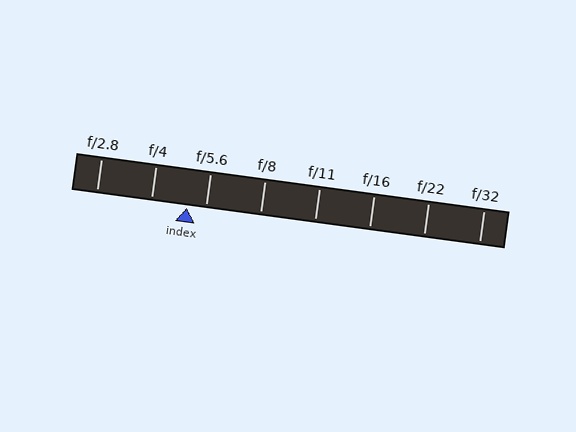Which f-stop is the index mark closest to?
The index mark is closest to f/5.6.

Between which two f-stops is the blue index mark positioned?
The index mark is between f/4 and f/5.6.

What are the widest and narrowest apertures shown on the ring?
The widest aperture shown is f/2.8 and the narrowest is f/32.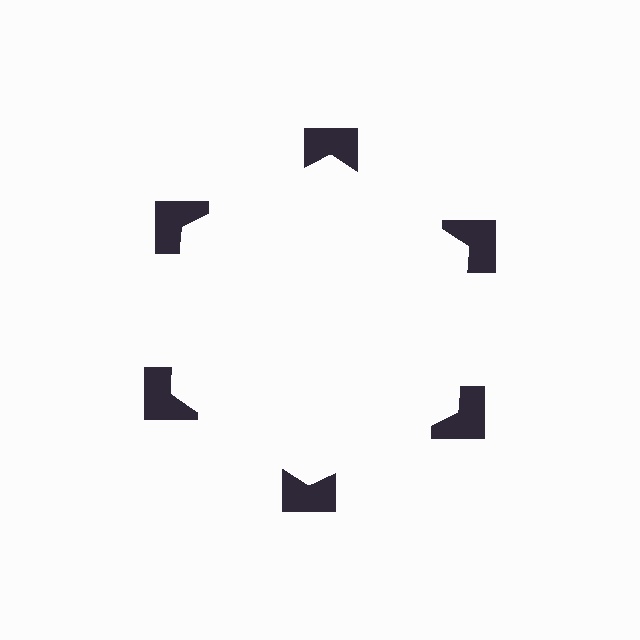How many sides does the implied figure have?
6 sides.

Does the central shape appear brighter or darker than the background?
It typically appears slightly brighter than the background, even though no actual brightness change is drawn.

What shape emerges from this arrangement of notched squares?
An illusory hexagon — its edges are inferred from the aligned wedge cuts in the notched squares, not physically drawn.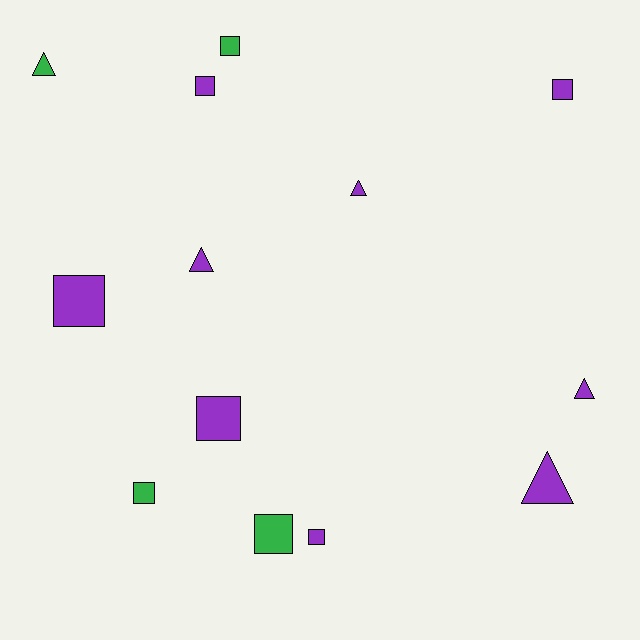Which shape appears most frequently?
Square, with 8 objects.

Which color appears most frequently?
Purple, with 9 objects.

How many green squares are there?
There are 3 green squares.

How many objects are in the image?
There are 13 objects.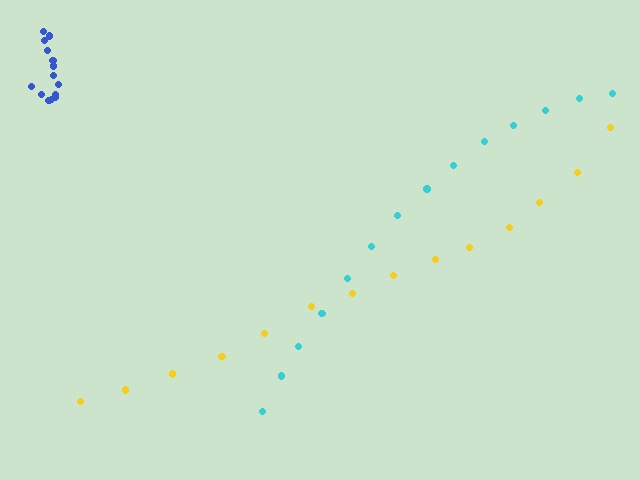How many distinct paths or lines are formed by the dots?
There are 3 distinct paths.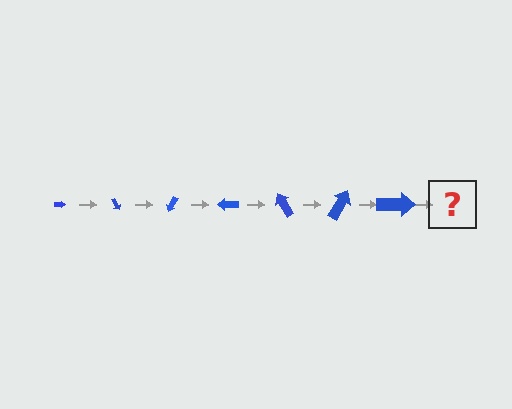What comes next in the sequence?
The next element should be an arrow, larger than the previous one and rotated 420 degrees from the start.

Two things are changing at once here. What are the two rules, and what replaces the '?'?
The two rules are that the arrow grows larger each step and it rotates 60 degrees each step. The '?' should be an arrow, larger than the previous one and rotated 420 degrees from the start.